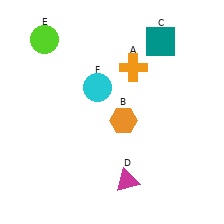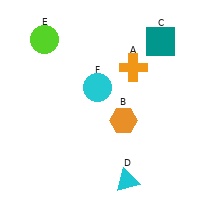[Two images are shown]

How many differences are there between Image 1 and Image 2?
There is 1 difference between the two images.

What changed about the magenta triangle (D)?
In Image 1, D is magenta. In Image 2, it changed to cyan.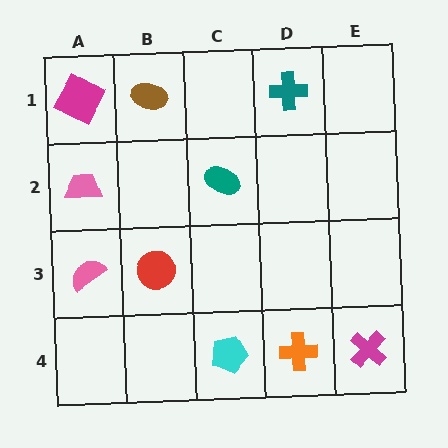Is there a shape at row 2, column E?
No, that cell is empty.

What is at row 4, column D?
An orange cross.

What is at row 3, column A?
A pink semicircle.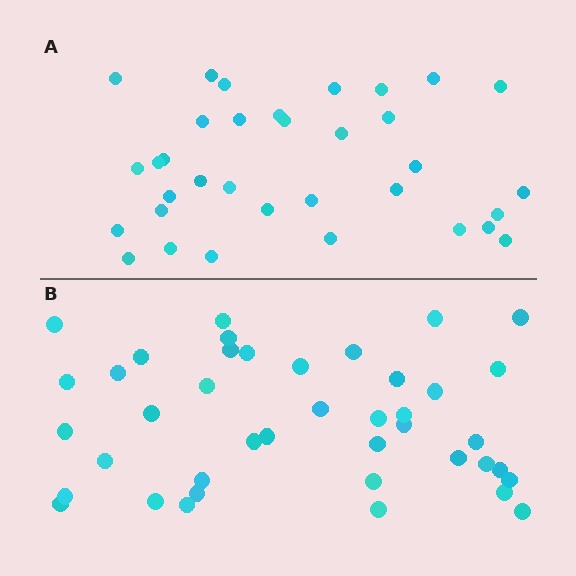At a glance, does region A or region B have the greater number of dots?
Region B (the bottom region) has more dots.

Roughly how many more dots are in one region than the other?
Region B has roughly 8 or so more dots than region A.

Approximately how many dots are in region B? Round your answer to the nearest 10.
About 40 dots. (The exact count is 41, which rounds to 40.)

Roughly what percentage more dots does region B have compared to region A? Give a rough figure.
About 20% more.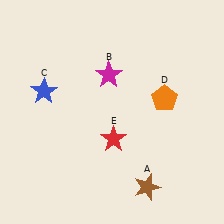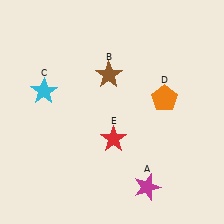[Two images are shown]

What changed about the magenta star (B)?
In Image 1, B is magenta. In Image 2, it changed to brown.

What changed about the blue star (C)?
In Image 1, C is blue. In Image 2, it changed to cyan.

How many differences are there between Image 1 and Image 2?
There are 3 differences between the two images.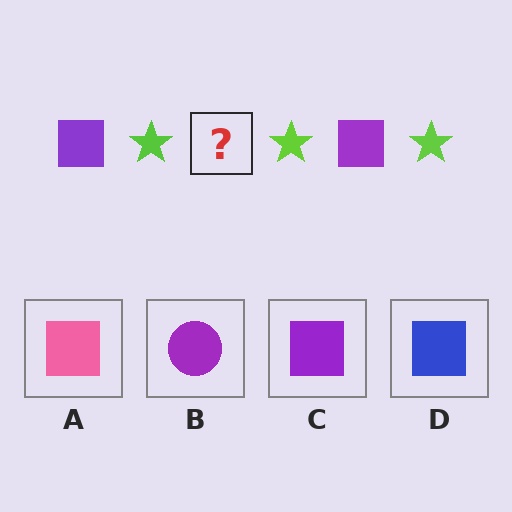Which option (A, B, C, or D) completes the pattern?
C.